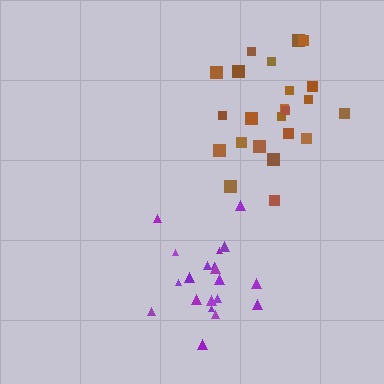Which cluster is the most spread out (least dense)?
Brown.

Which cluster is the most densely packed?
Purple.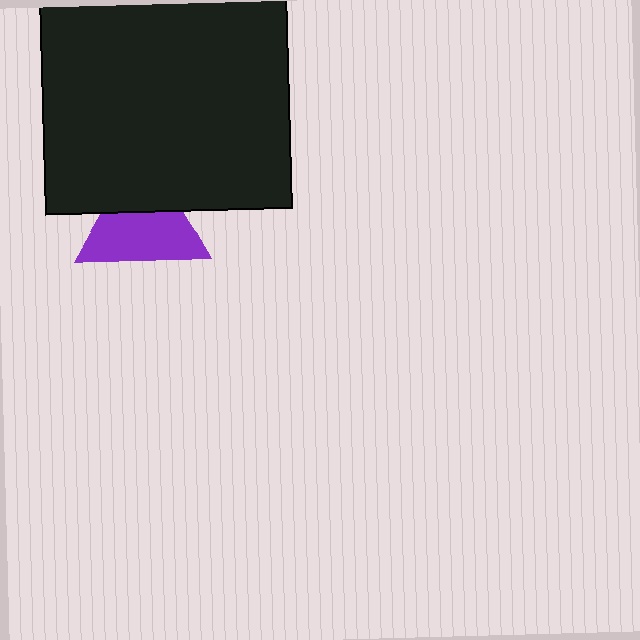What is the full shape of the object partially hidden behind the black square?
The partially hidden object is a purple triangle.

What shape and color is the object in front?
The object in front is a black square.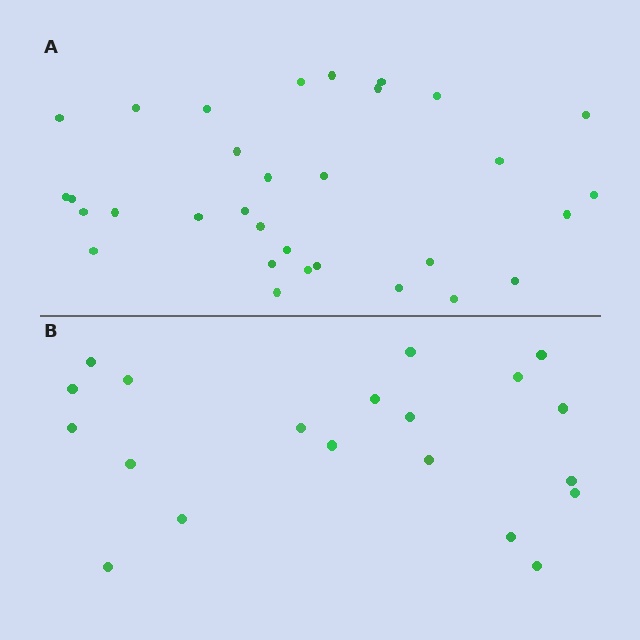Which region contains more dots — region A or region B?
Region A (the top region) has more dots.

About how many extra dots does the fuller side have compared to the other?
Region A has roughly 12 or so more dots than region B.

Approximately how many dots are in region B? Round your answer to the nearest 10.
About 20 dots.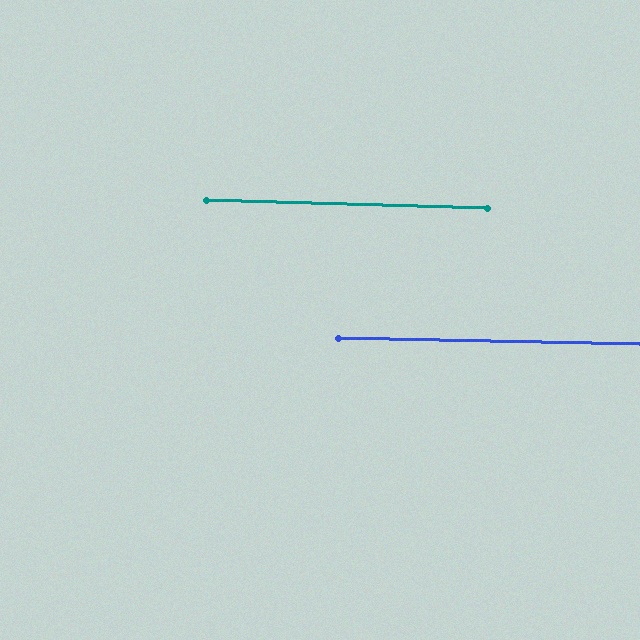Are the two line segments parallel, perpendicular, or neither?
Parallel — their directions differ by only 0.5°.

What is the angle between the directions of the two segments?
Approximately 1 degree.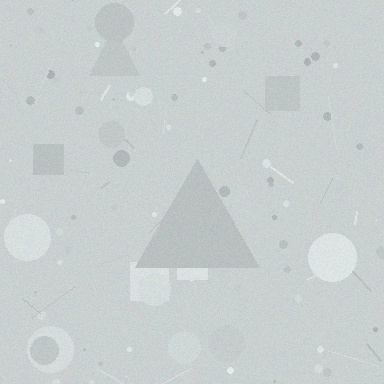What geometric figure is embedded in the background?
A triangle is embedded in the background.